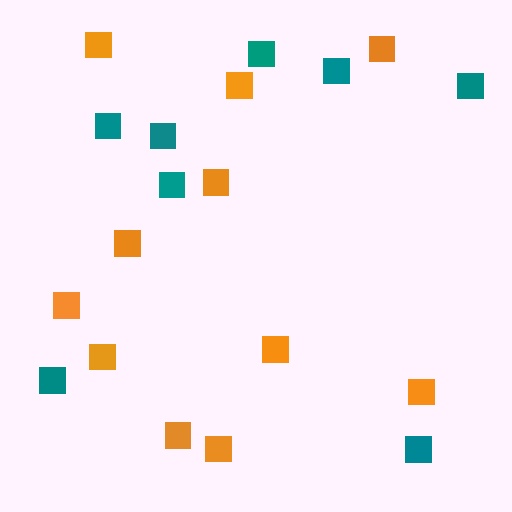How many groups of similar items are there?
There are 2 groups: one group of orange squares (11) and one group of teal squares (8).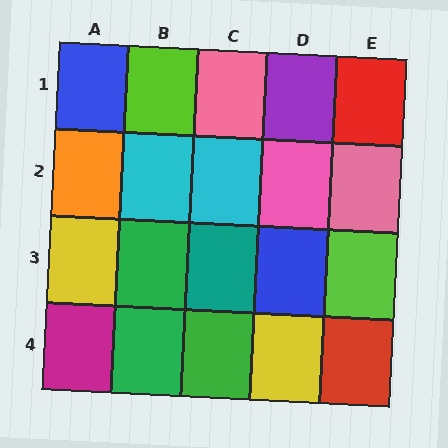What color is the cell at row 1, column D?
Purple.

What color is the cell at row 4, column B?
Green.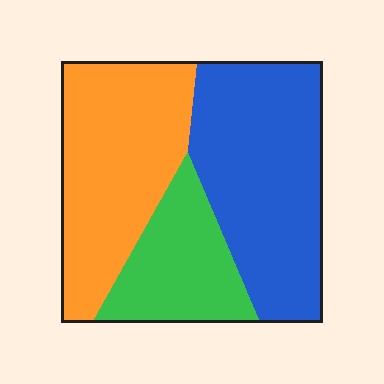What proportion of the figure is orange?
Orange takes up about three eighths (3/8) of the figure.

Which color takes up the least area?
Green, at roughly 20%.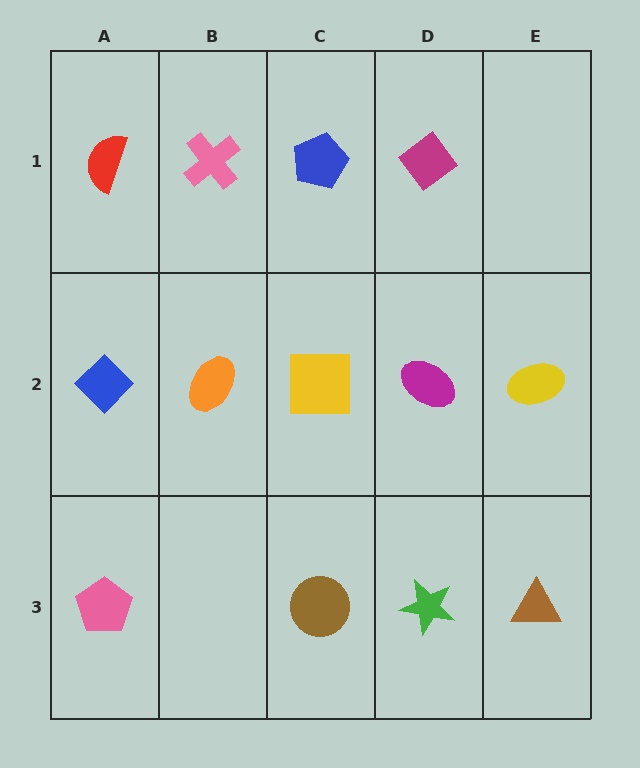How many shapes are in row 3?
4 shapes.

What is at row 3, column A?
A pink pentagon.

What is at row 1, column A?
A red semicircle.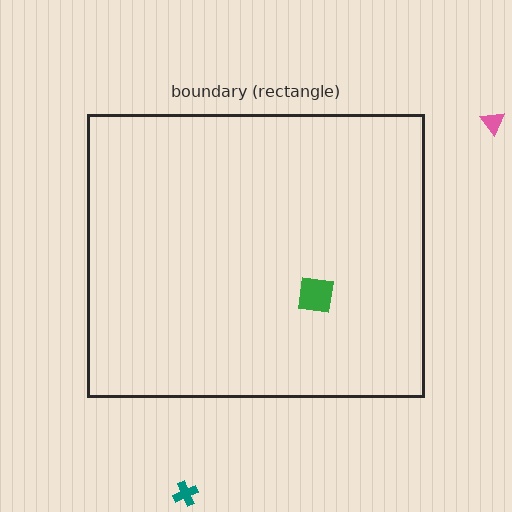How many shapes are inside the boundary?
1 inside, 2 outside.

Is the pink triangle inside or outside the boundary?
Outside.